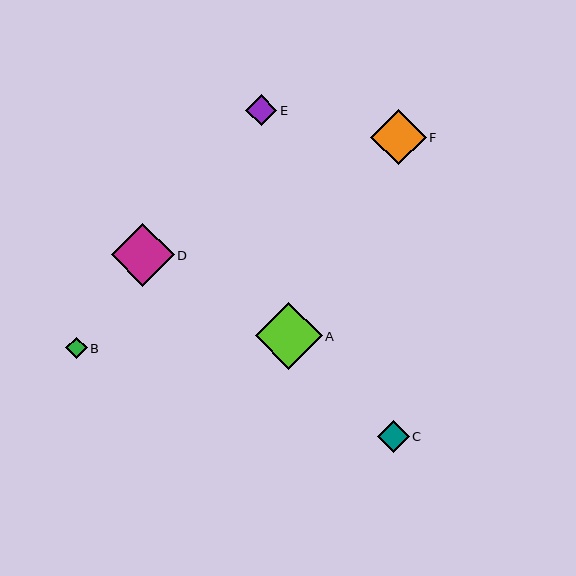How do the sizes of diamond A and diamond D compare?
Diamond A and diamond D are approximately the same size.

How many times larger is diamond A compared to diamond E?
Diamond A is approximately 2.2 times the size of diamond E.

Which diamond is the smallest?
Diamond B is the smallest with a size of approximately 21 pixels.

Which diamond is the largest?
Diamond A is the largest with a size of approximately 67 pixels.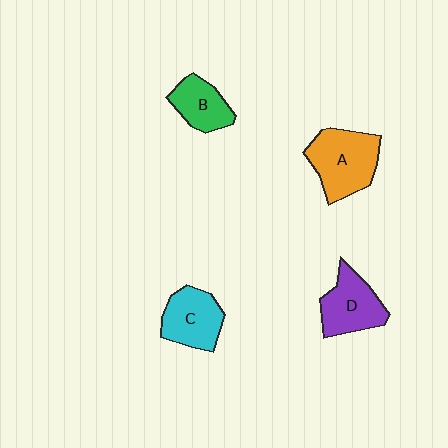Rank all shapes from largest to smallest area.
From largest to smallest: A (orange), D (purple), C (cyan), B (green).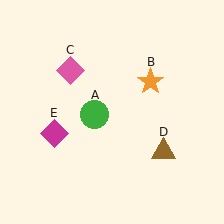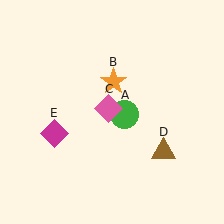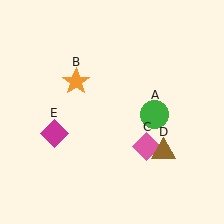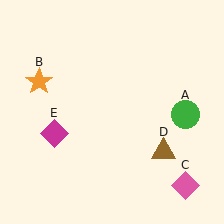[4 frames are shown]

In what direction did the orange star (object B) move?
The orange star (object B) moved left.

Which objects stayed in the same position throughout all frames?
Brown triangle (object D) and magenta diamond (object E) remained stationary.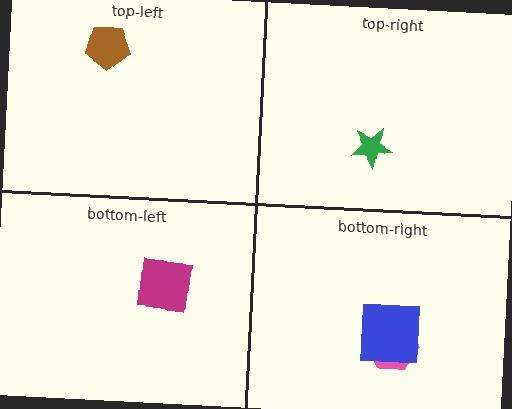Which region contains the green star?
The top-right region.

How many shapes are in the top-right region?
1.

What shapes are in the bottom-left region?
The magenta square.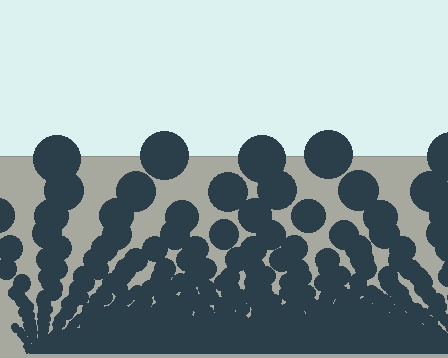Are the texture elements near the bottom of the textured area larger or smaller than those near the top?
Smaller. The gradient is inverted — elements near the bottom are smaller and denser.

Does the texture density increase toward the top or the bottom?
Density increases toward the bottom.